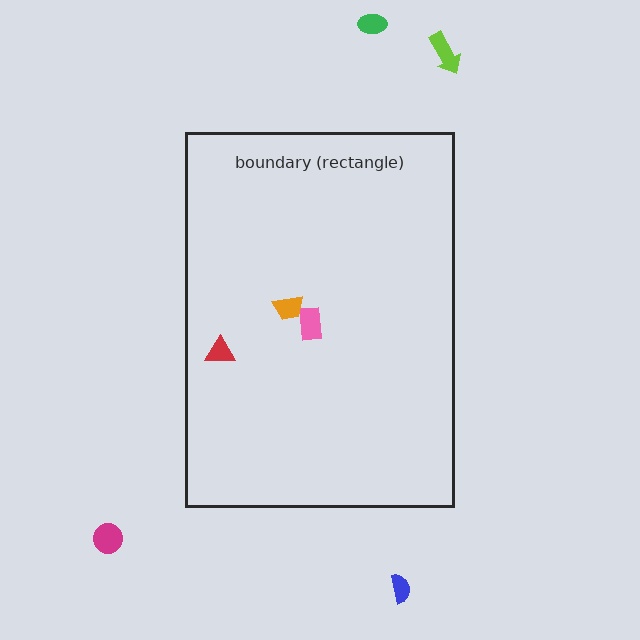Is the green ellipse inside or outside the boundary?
Outside.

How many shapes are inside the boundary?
3 inside, 4 outside.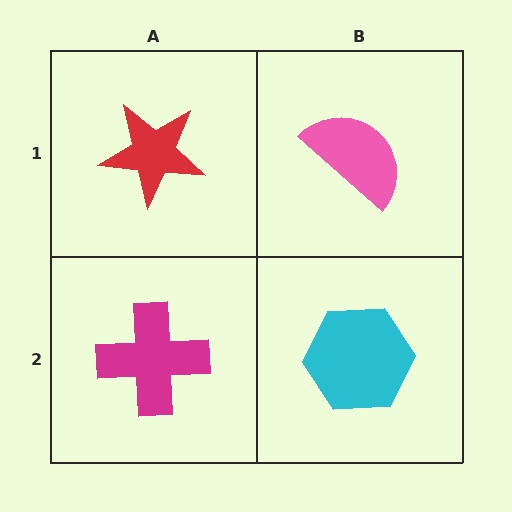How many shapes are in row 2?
2 shapes.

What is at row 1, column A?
A red star.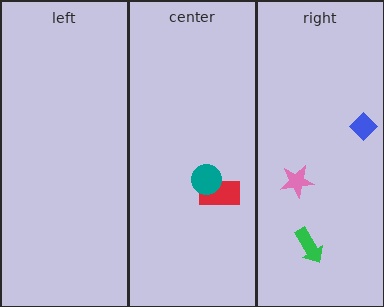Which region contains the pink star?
The right region.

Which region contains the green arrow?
The right region.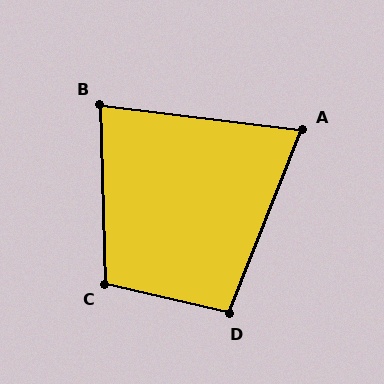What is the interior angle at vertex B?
Approximately 82 degrees (acute).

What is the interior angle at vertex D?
Approximately 98 degrees (obtuse).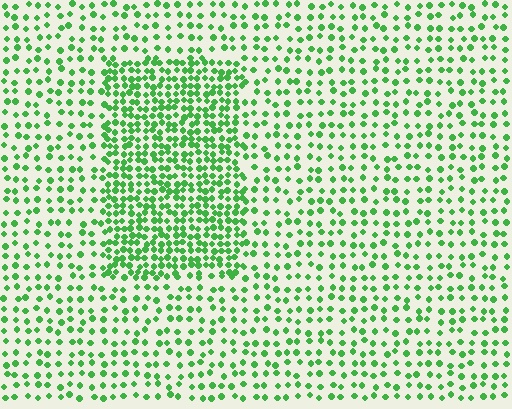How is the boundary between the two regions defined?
The boundary is defined by a change in element density (approximately 2.1x ratio). All elements are the same color, size, and shape.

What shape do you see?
I see a rectangle.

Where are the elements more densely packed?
The elements are more densely packed inside the rectangle boundary.